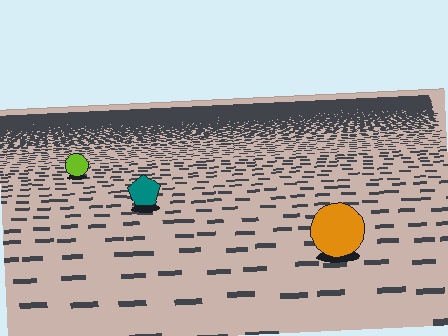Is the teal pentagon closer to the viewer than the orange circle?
No. The orange circle is closer — you can tell from the texture gradient: the ground texture is coarser near it.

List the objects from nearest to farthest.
From nearest to farthest: the orange circle, the teal pentagon, the lime circle.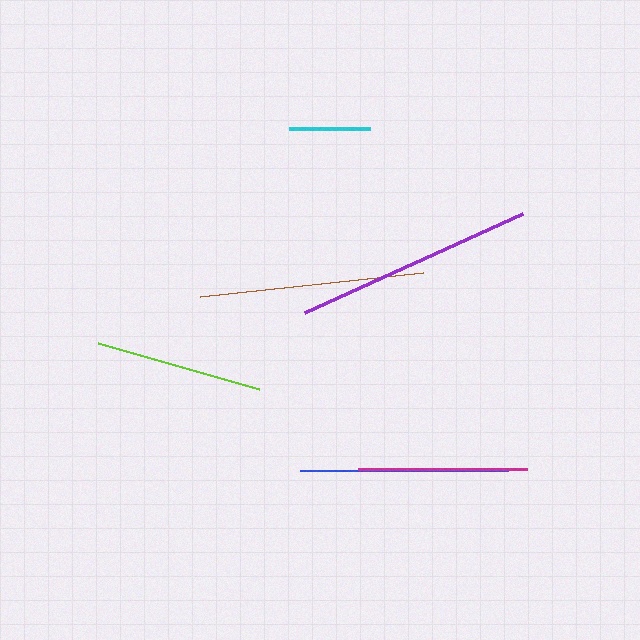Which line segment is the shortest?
The cyan line is the shortest at approximately 81 pixels.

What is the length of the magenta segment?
The magenta segment is approximately 168 pixels long.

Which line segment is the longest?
The purple line is the longest at approximately 239 pixels.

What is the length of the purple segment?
The purple segment is approximately 239 pixels long.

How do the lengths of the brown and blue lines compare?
The brown and blue lines are approximately the same length.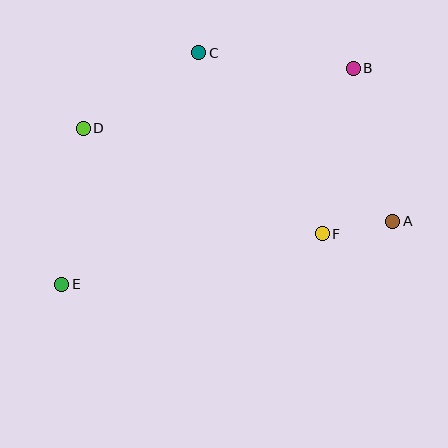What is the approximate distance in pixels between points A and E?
The distance between A and E is approximately 337 pixels.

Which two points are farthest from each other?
Points B and E are farthest from each other.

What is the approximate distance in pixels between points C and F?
The distance between C and F is approximately 219 pixels.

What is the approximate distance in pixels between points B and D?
The distance between B and D is approximately 277 pixels.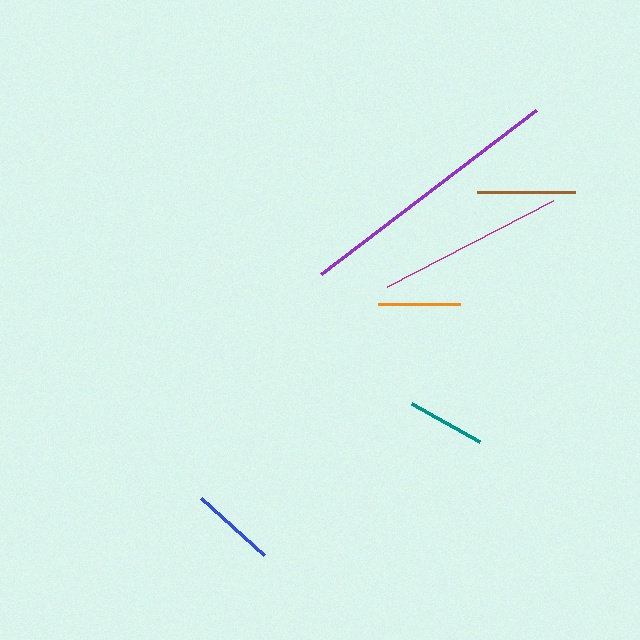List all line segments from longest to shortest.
From longest to shortest: purple, magenta, brown, blue, orange, teal.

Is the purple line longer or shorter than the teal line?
The purple line is longer than the teal line.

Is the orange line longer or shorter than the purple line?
The purple line is longer than the orange line.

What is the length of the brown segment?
The brown segment is approximately 98 pixels long.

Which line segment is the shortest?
The teal line is the shortest at approximately 79 pixels.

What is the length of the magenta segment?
The magenta segment is approximately 187 pixels long.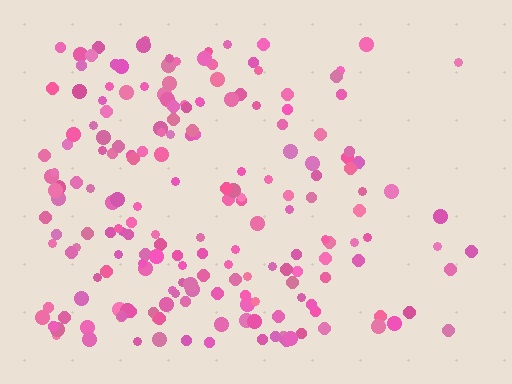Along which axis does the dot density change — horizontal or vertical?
Horizontal.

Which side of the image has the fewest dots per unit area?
The right.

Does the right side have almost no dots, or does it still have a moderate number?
Still a moderate number, just noticeably fewer than the left.